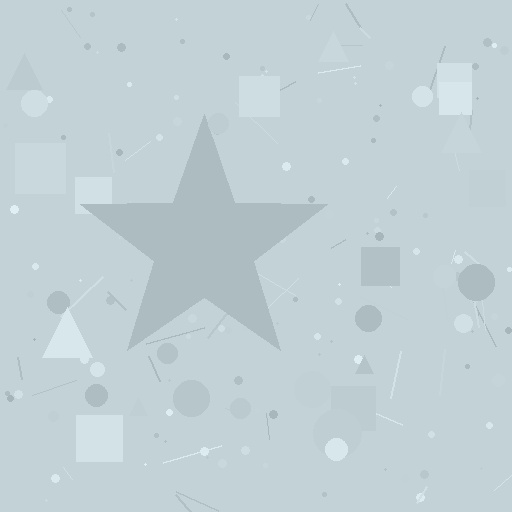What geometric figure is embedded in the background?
A star is embedded in the background.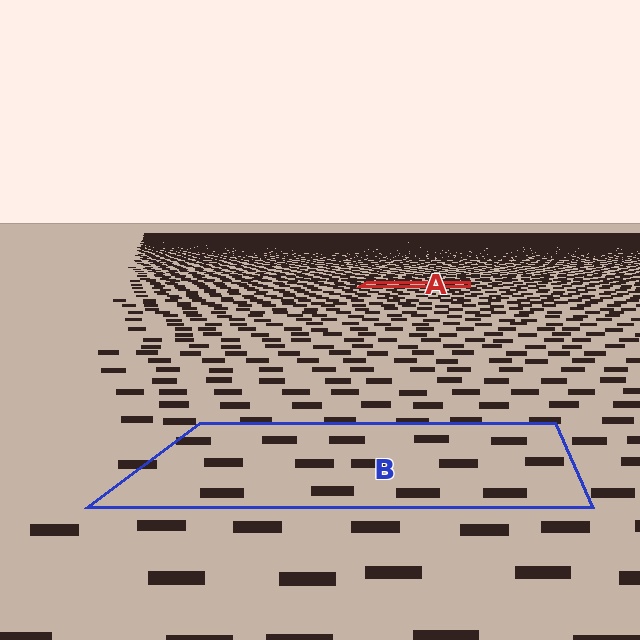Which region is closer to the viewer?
Region B is closer. The texture elements there are larger and more spread out.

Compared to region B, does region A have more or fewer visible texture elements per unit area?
Region A has more texture elements per unit area — they are packed more densely because it is farther away.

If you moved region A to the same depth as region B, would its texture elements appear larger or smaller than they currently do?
They would appear larger. At a closer depth, the same texture elements are projected at a bigger on-screen size.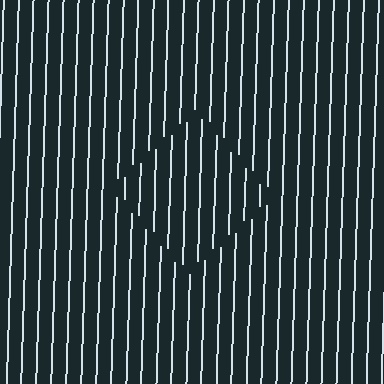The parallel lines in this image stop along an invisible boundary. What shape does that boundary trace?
An illusory square. The interior of the shape contains the same grating, shifted by half a period — the contour is defined by the phase discontinuity where line-ends from the inner and outer gratings abut.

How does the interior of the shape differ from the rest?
The interior of the shape contains the same grating, shifted by half a period — the contour is defined by the phase discontinuity where line-ends from the inner and outer gratings abut.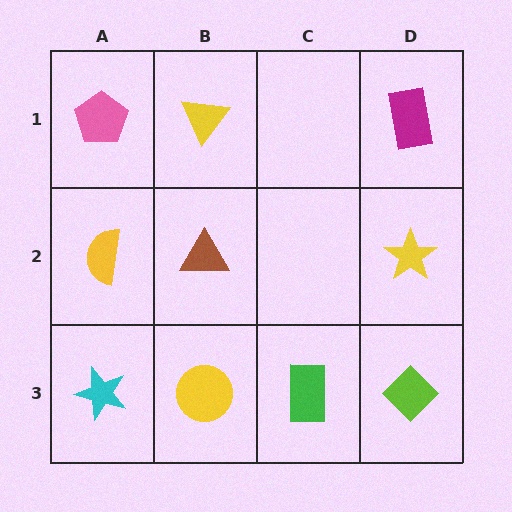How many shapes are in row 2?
3 shapes.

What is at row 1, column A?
A pink pentagon.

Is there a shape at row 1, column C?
No, that cell is empty.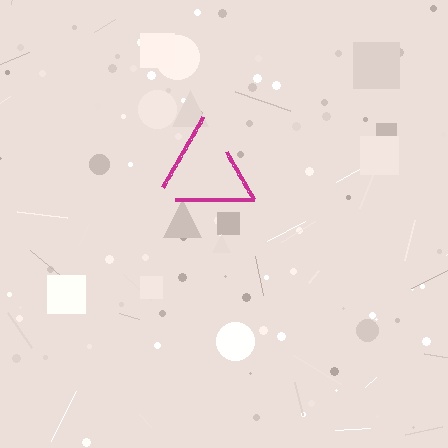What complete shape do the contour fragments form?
The contour fragments form a triangle.